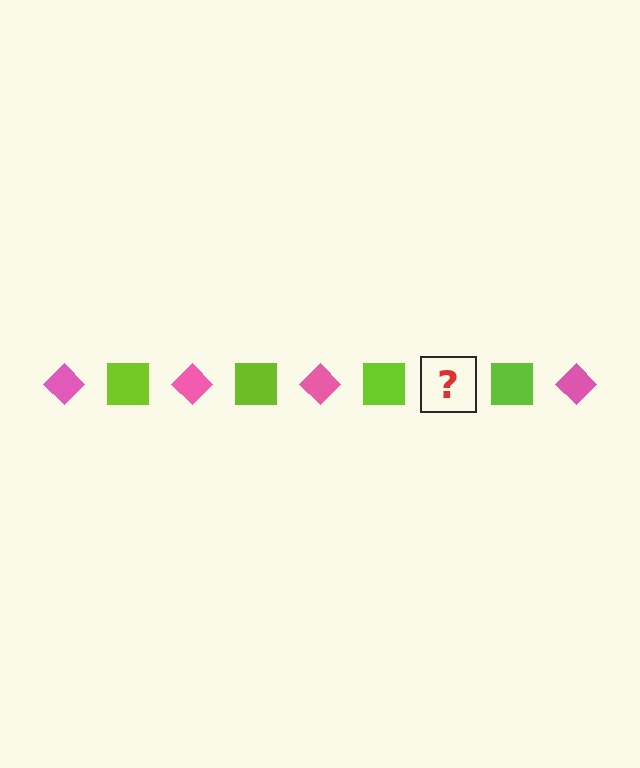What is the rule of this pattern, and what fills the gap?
The rule is that the pattern alternates between pink diamond and lime square. The gap should be filled with a pink diamond.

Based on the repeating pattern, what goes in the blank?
The blank should be a pink diamond.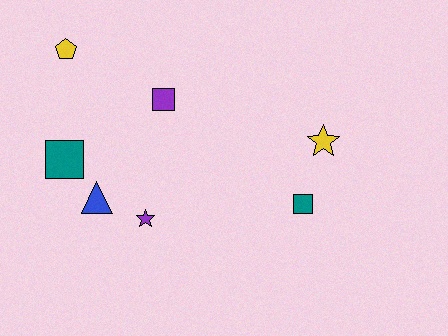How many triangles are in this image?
There is 1 triangle.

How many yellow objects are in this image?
There are 2 yellow objects.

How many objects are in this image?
There are 7 objects.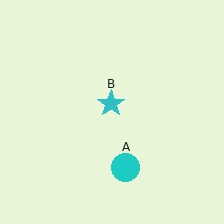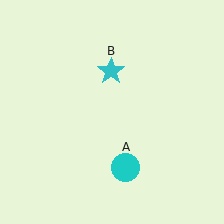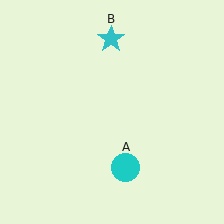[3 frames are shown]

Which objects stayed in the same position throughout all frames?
Cyan circle (object A) remained stationary.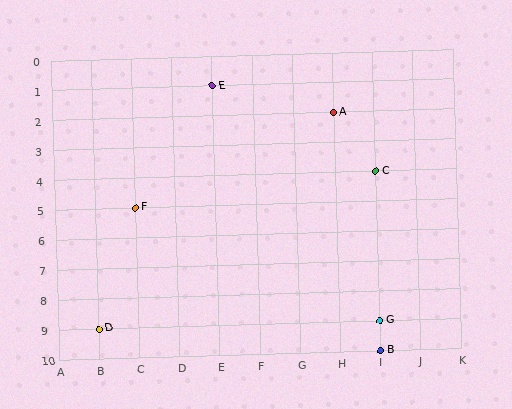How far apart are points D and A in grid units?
Points D and A are 6 columns and 7 rows apart (about 9.2 grid units diagonally).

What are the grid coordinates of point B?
Point B is at grid coordinates (I, 10).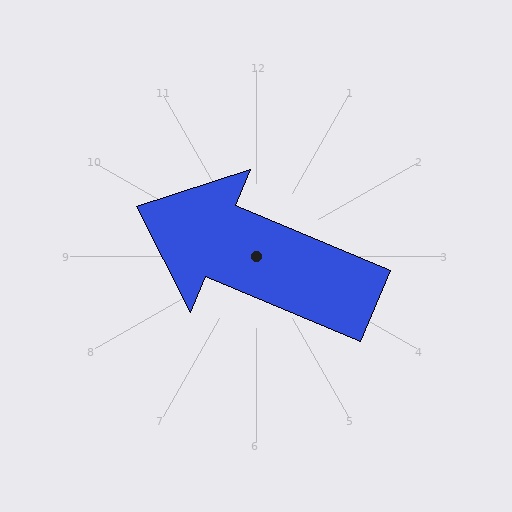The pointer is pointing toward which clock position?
Roughly 10 o'clock.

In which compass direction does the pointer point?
Northwest.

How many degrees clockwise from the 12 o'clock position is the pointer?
Approximately 293 degrees.